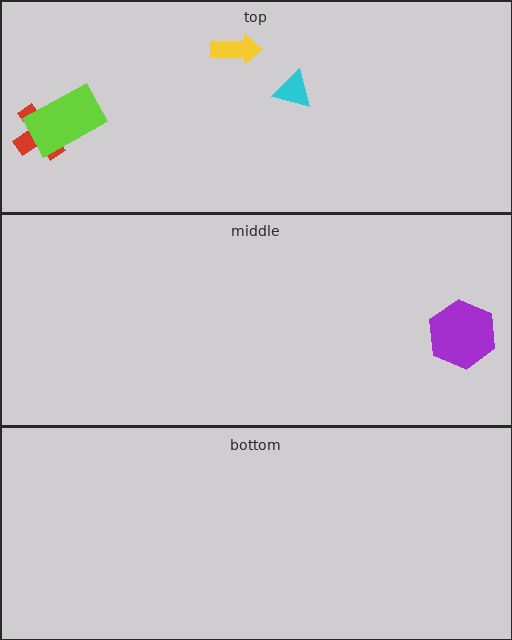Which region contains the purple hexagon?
The middle region.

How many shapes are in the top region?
4.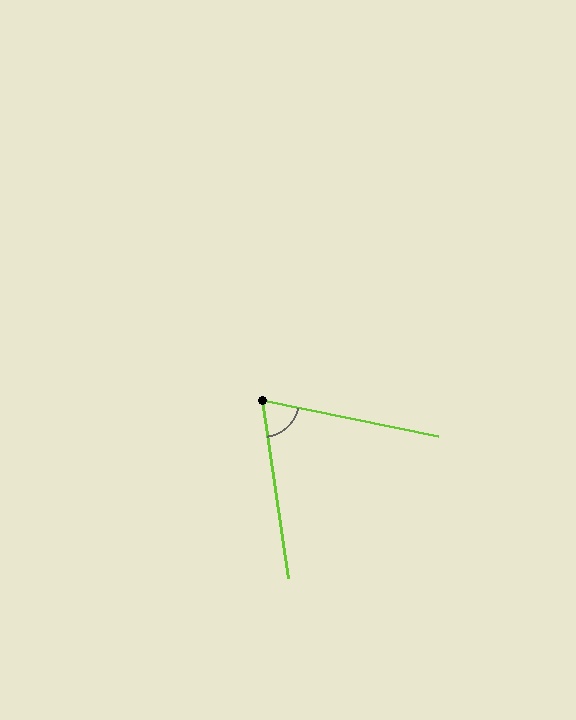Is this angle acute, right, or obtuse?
It is acute.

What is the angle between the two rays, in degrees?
Approximately 70 degrees.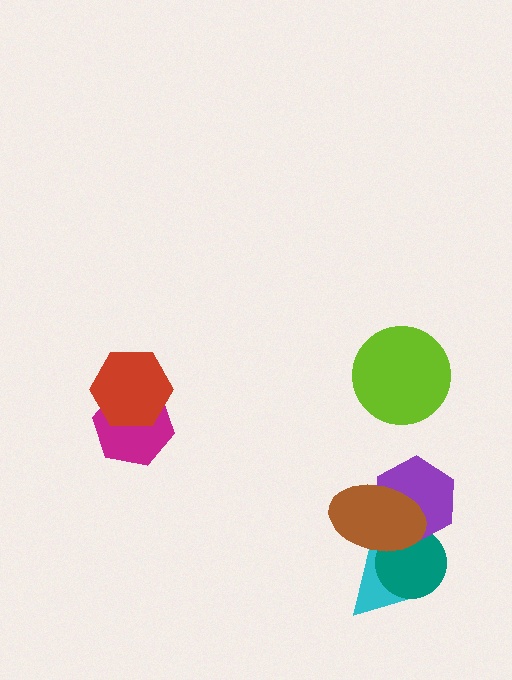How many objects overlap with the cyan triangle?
2 objects overlap with the cyan triangle.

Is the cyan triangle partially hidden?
Yes, it is partially covered by another shape.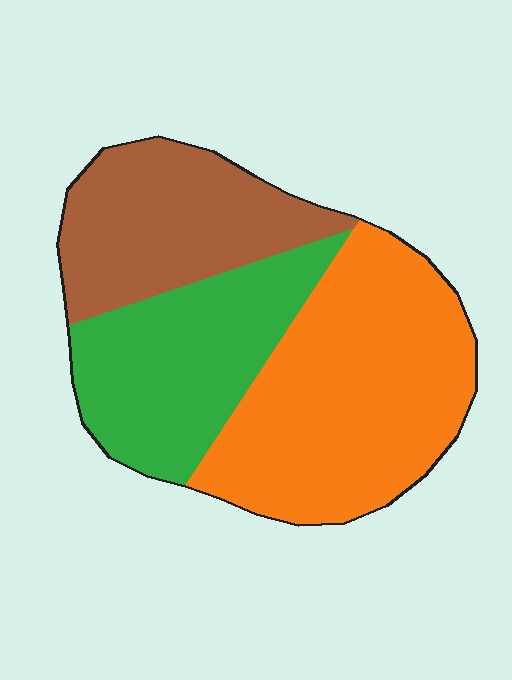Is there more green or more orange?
Orange.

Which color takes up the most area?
Orange, at roughly 45%.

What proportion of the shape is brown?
Brown takes up about one quarter (1/4) of the shape.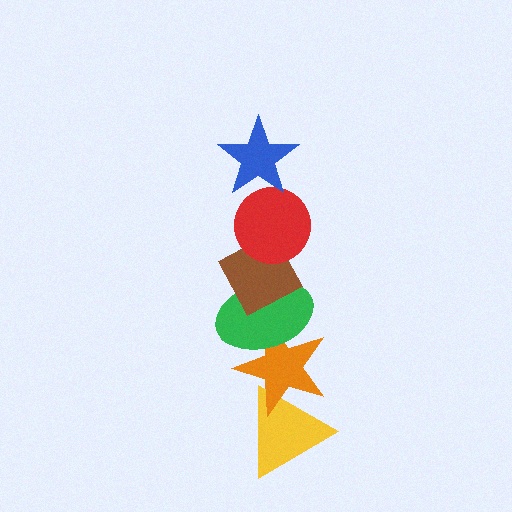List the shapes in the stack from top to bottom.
From top to bottom: the blue star, the red circle, the brown diamond, the green ellipse, the orange star, the yellow triangle.